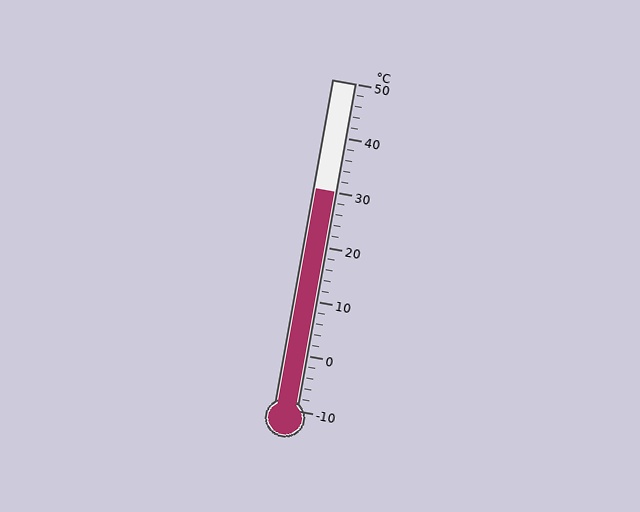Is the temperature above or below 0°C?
The temperature is above 0°C.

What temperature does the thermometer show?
The thermometer shows approximately 30°C.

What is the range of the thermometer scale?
The thermometer scale ranges from -10°C to 50°C.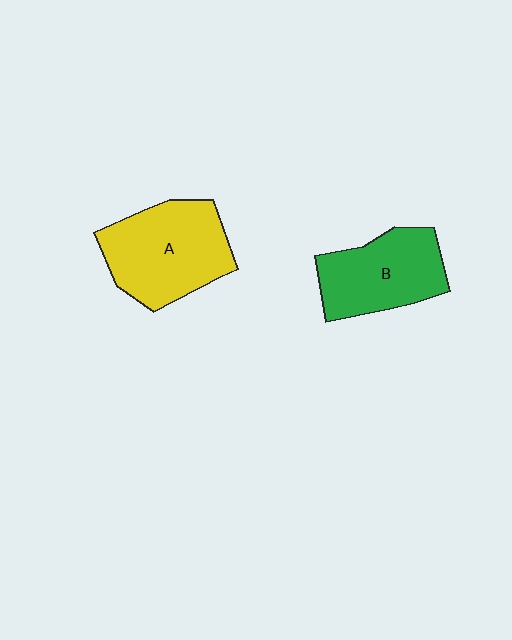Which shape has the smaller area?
Shape B (green).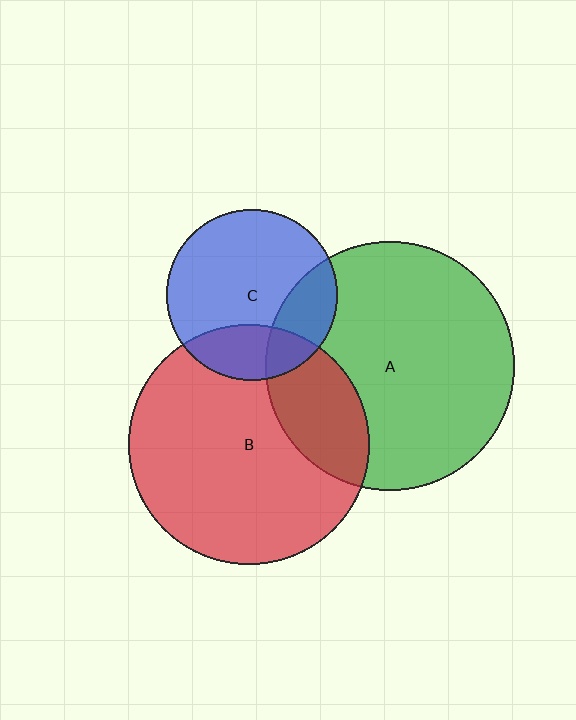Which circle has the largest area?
Circle A (green).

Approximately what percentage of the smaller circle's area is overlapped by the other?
Approximately 25%.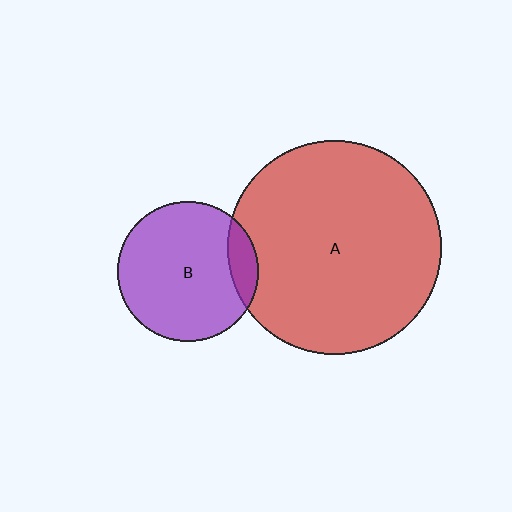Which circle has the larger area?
Circle A (red).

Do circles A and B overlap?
Yes.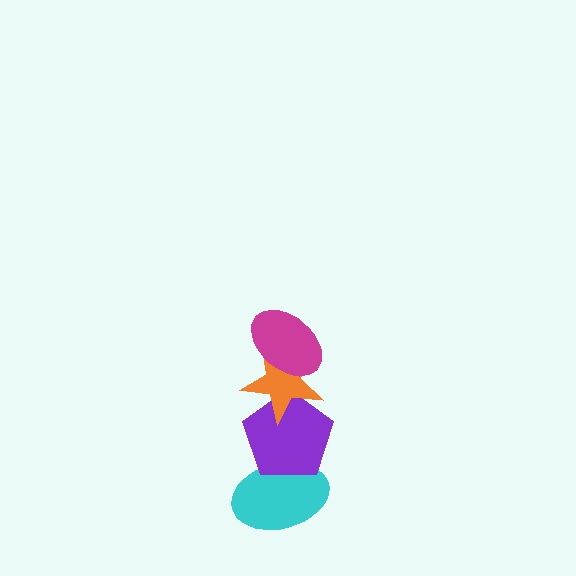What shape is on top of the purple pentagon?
The orange star is on top of the purple pentagon.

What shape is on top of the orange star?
The magenta ellipse is on top of the orange star.